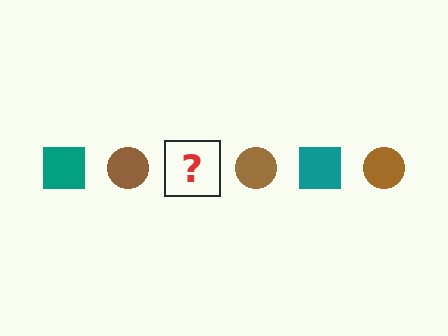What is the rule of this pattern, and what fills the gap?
The rule is that the pattern alternates between teal square and brown circle. The gap should be filled with a teal square.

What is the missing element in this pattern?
The missing element is a teal square.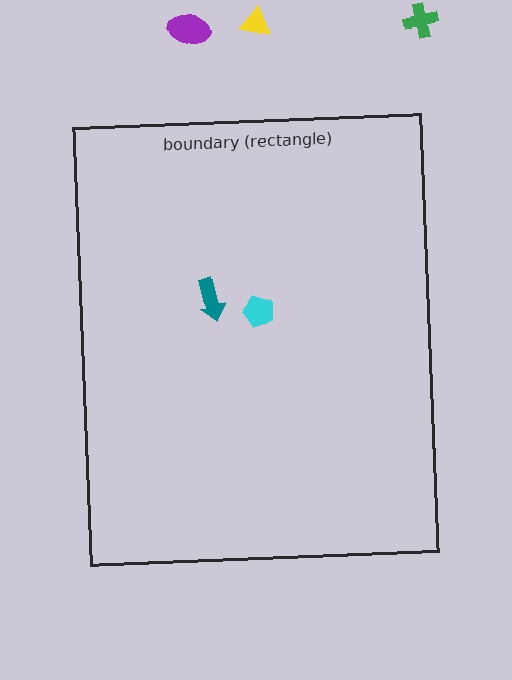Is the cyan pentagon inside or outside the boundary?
Inside.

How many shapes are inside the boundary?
2 inside, 3 outside.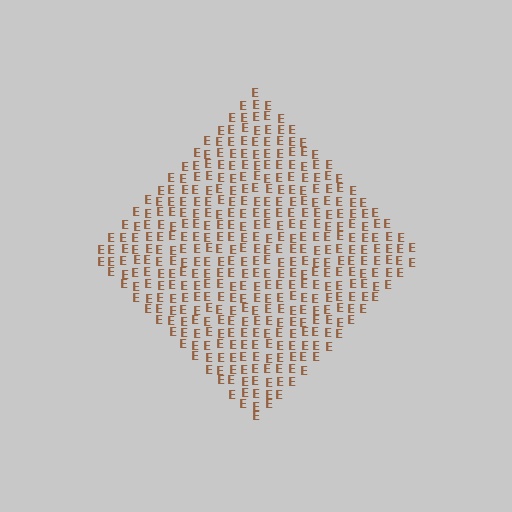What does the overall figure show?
The overall figure shows a diamond.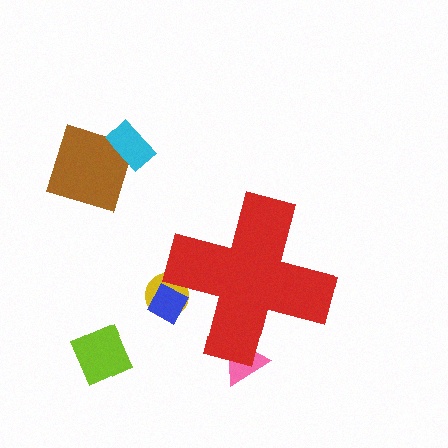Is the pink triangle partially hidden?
Yes, the pink triangle is partially hidden behind the red cross.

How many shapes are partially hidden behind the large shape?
3 shapes are partially hidden.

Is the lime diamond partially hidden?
No, the lime diamond is fully visible.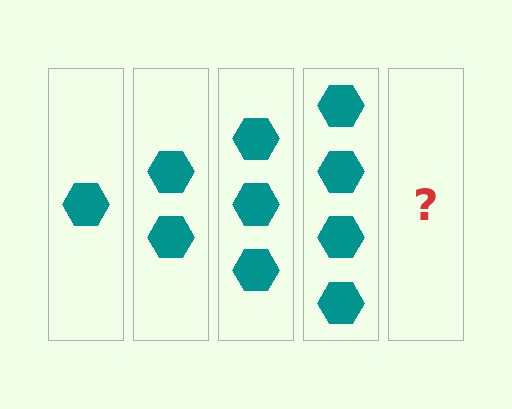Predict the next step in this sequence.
The next step is 5 hexagons.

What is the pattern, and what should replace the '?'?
The pattern is that each step adds one more hexagon. The '?' should be 5 hexagons.